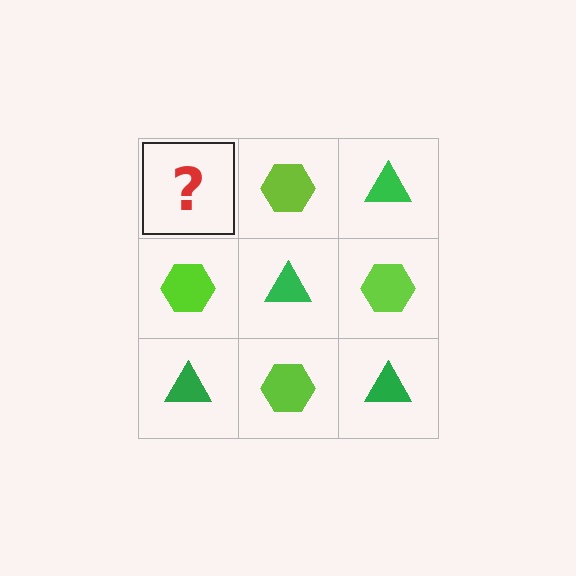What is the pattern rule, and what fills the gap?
The rule is that it alternates green triangle and lime hexagon in a checkerboard pattern. The gap should be filled with a green triangle.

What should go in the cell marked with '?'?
The missing cell should contain a green triangle.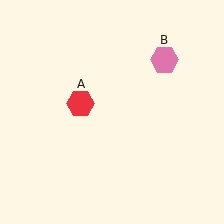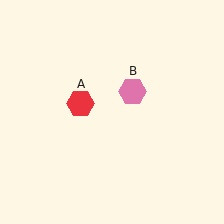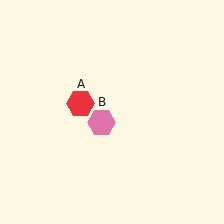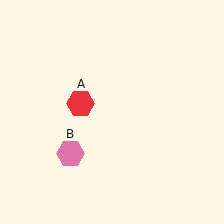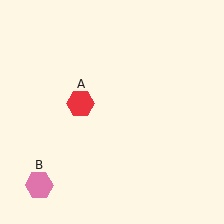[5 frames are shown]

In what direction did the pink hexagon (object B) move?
The pink hexagon (object B) moved down and to the left.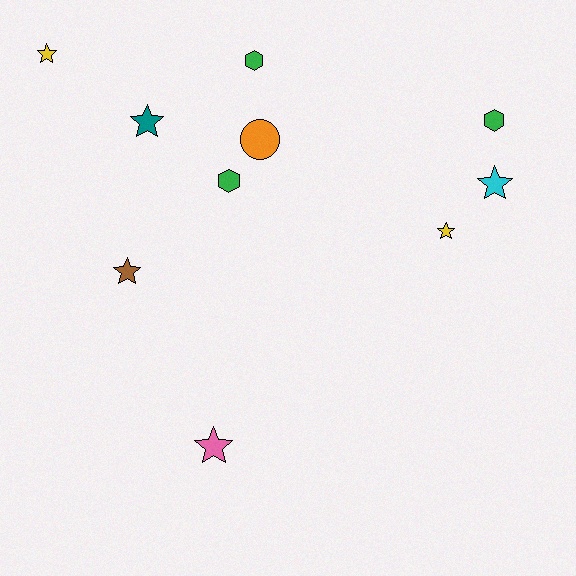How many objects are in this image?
There are 10 objects.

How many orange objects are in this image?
There is 1 orange object.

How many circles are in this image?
There is 1 circle.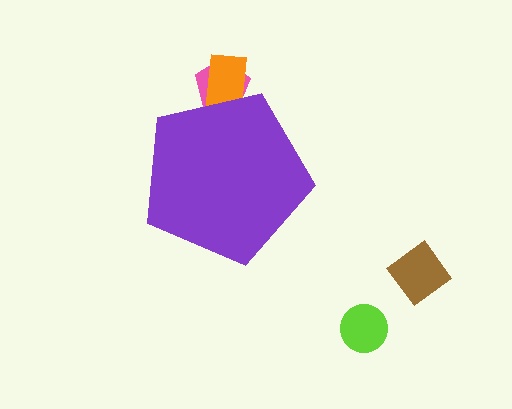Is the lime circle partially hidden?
No, the lime circle is fully visible.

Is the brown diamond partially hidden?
No, the brown diamond is fully visible.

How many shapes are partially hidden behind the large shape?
2 shapes are partially hidden.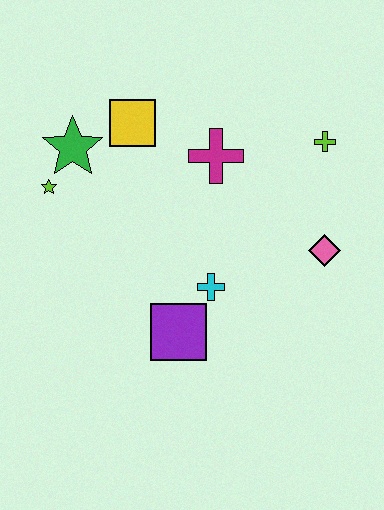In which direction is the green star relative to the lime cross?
The green star is to the left of the lime cross.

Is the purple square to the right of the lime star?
Yes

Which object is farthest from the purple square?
The lime cross is farthest from the purple square.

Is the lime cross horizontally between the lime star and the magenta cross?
No